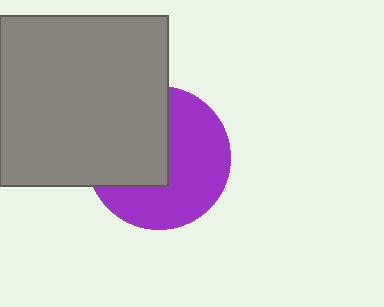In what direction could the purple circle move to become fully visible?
The purple circle could move right. That would shift it out from behind the gray square entirely.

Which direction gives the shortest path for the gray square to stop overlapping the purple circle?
Moving left gives the shortest separation.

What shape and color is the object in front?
The object in front is a gray square.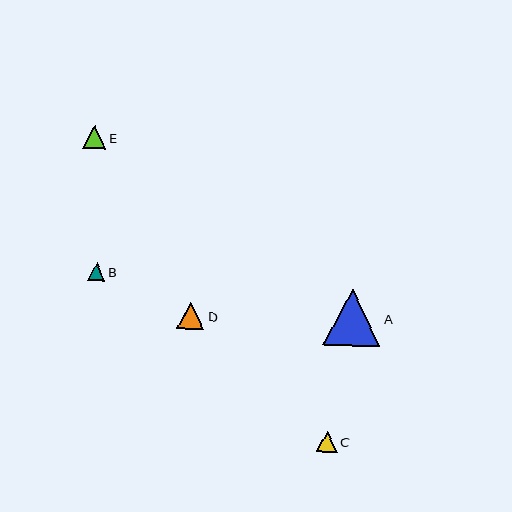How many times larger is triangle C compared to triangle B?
Triangle C is approximately 1.2 times the size of triangle B.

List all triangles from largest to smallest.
From largest to smallest: A, D, E, C, B.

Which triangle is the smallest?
Triangle B is the smallest with a size of approximately 18 pixels.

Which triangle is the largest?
Triangle A is the largest with a size of approximately 57 pixels.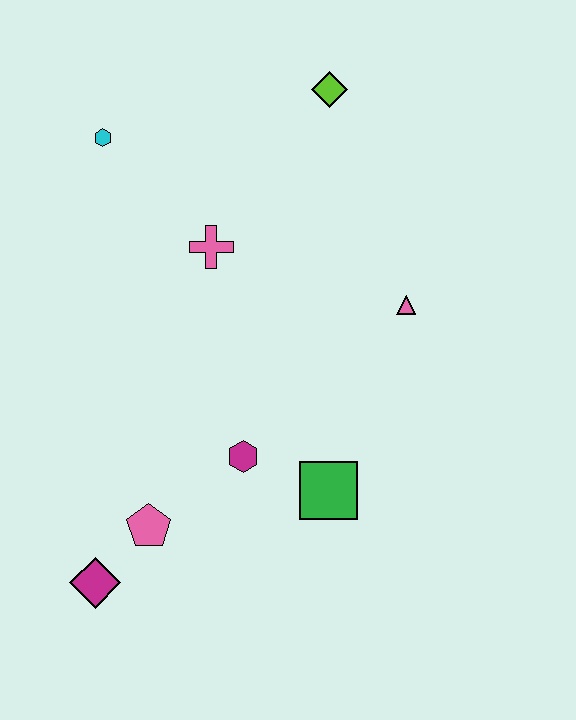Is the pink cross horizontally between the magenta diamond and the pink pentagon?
No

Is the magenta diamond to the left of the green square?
Yes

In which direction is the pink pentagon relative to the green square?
The pink pentagon is to the left of the green square.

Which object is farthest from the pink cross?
The magenta diamond is farthest from the pink cross.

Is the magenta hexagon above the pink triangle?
No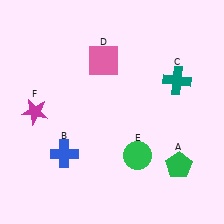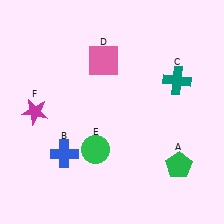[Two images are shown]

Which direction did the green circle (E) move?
The green circle (E) moved left.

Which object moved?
The green circle (E) moved left.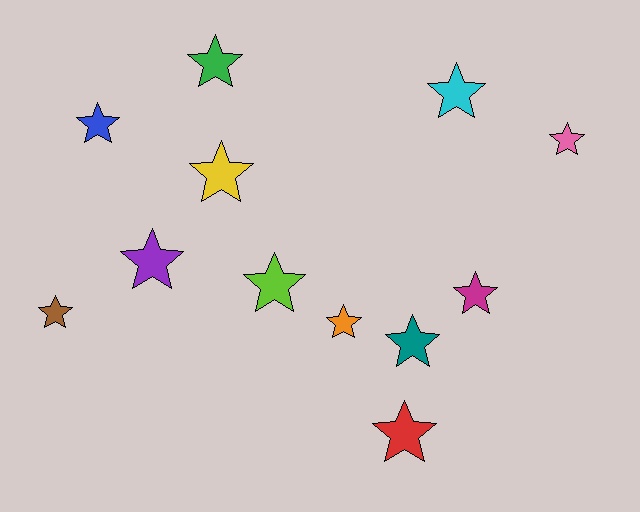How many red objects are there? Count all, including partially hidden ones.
There is 1 red object.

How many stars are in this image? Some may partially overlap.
There are 12 stars.